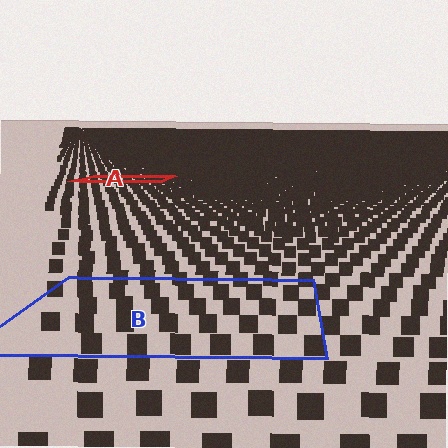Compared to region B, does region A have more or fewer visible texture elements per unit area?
Region A has more texture elements per unit area — they are packed more densely because it is farther away.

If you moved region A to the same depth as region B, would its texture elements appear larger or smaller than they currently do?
They would appear larger. At a closer depth, the same texture elements are projected at a bigger on-screen size.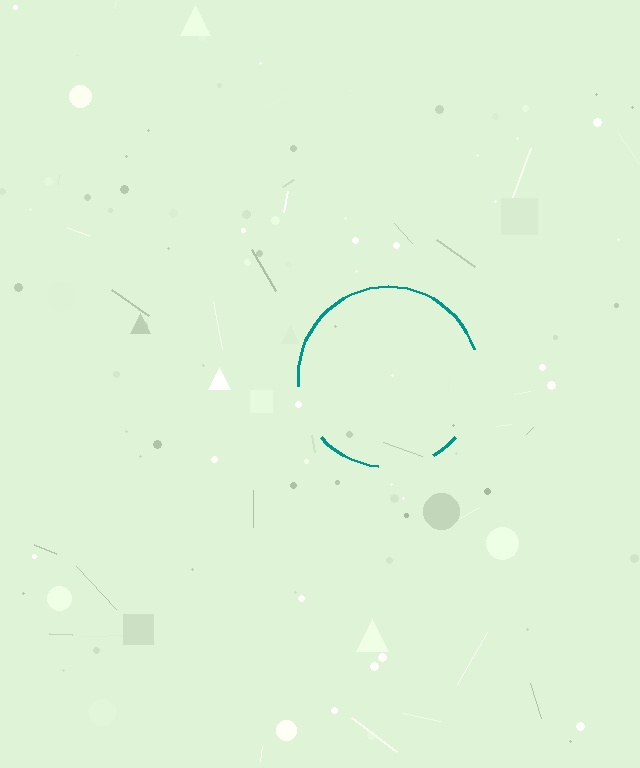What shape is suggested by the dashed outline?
The dashed outline suggests a circle.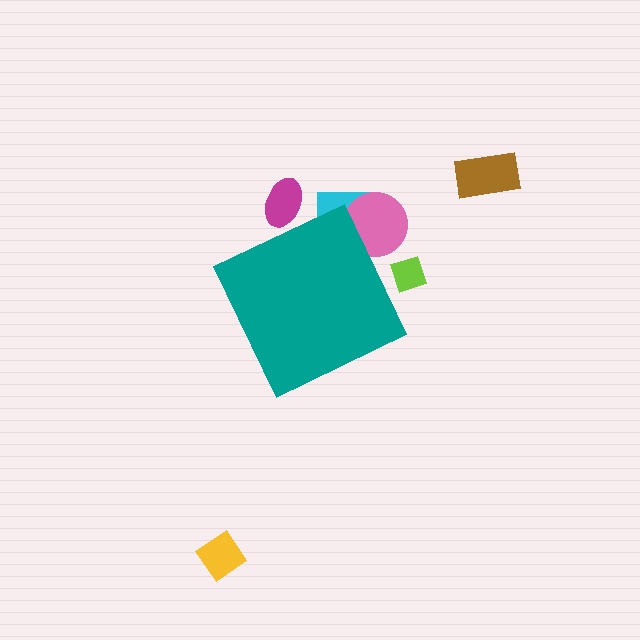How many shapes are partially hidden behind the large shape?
4 shapes are partially hidden.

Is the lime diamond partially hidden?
Yes, the lime diamond is partially hidden behind the teal diamond.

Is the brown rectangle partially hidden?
No, the brown rectangle is fully visible.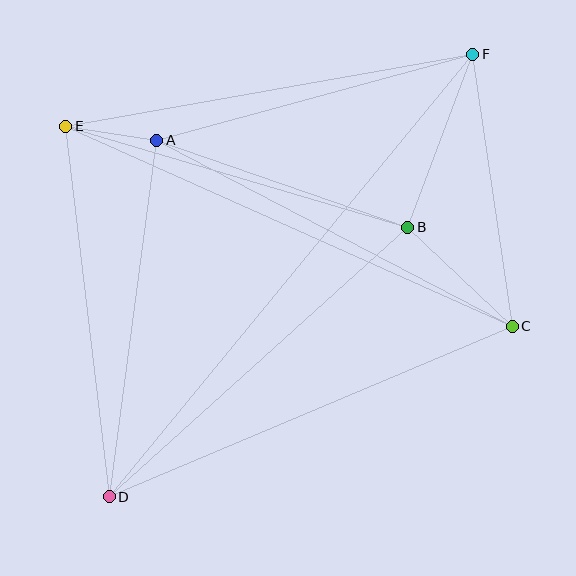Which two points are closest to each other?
Points A and E are closest to each other.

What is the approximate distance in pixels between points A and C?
The distance between A and C is approximately 401 pixels.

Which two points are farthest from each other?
Points D and F are farthest from each other.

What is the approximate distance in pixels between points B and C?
The distance between B and C is approximately 144 pixels.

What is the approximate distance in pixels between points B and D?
The distance between B and D is approximately 402 pixels.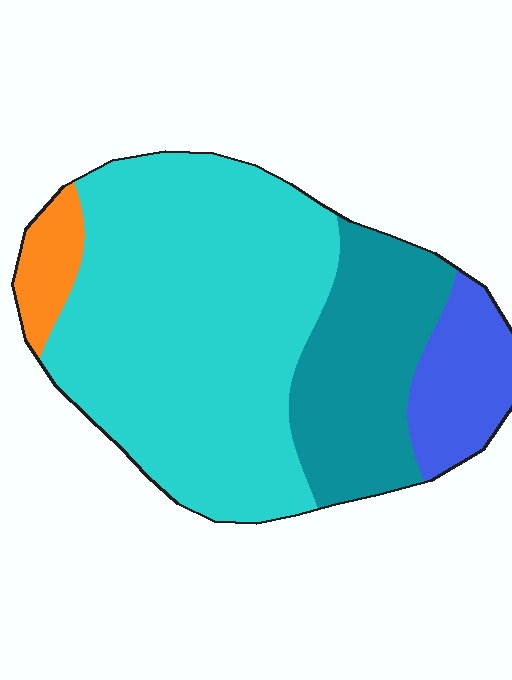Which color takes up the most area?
Cyan, at roughly 60%.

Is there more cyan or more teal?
Cyan.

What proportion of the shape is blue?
Blue takes up about one eighth (1/8) of the shape.